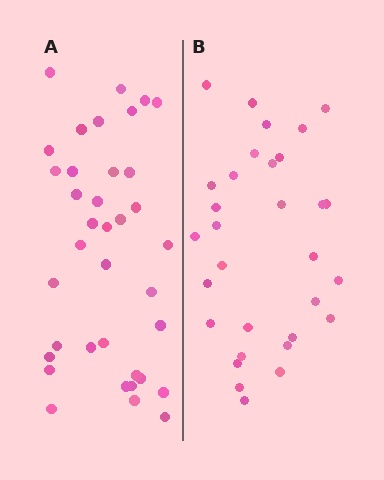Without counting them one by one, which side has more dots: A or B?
Region A (the left region) has more dots.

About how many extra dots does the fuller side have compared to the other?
Region A has about 6 more dots than region B.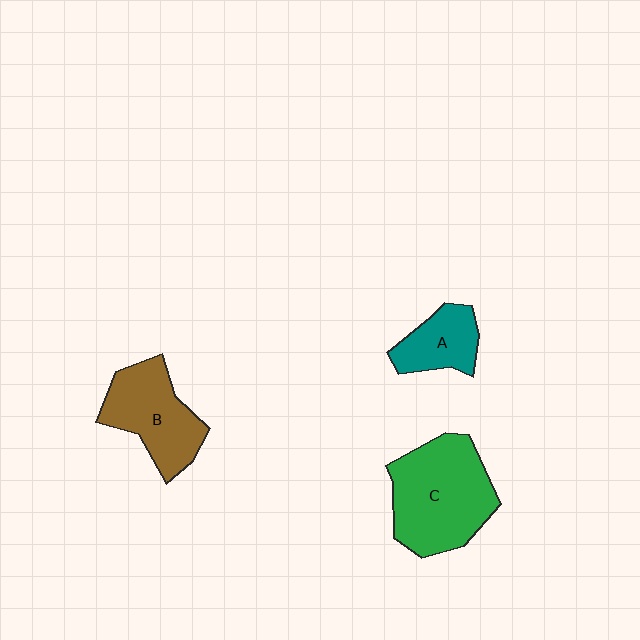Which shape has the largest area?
Shape C (green).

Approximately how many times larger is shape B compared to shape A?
Approximately 1.6 times.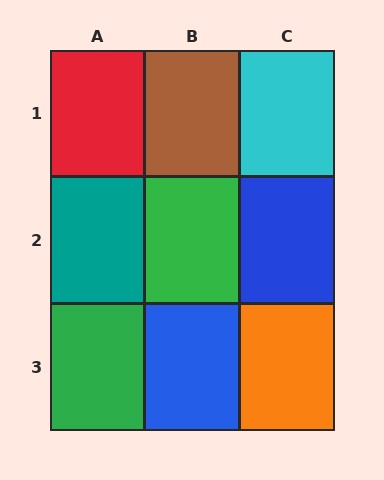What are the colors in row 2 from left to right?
Teal, green, blue.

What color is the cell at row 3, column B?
Blue.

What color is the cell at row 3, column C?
Orange.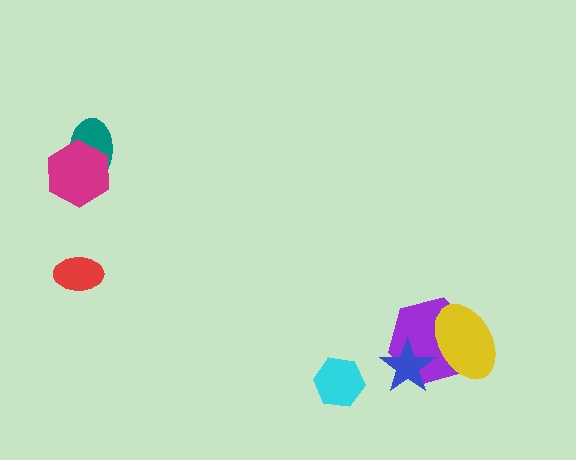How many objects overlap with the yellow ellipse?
2 objects overlap with the yellow ellipse.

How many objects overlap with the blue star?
2 objects overlap with the blue star.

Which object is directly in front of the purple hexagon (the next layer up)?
The blue star is directly in front of the purple hexagon.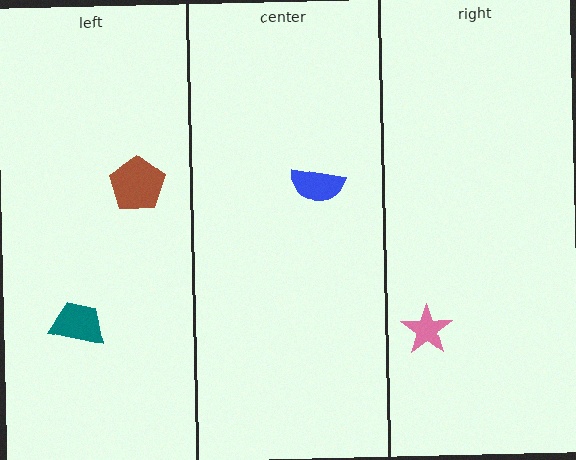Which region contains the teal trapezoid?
The left region.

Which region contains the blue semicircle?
The center region.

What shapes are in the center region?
The blue semicircle.